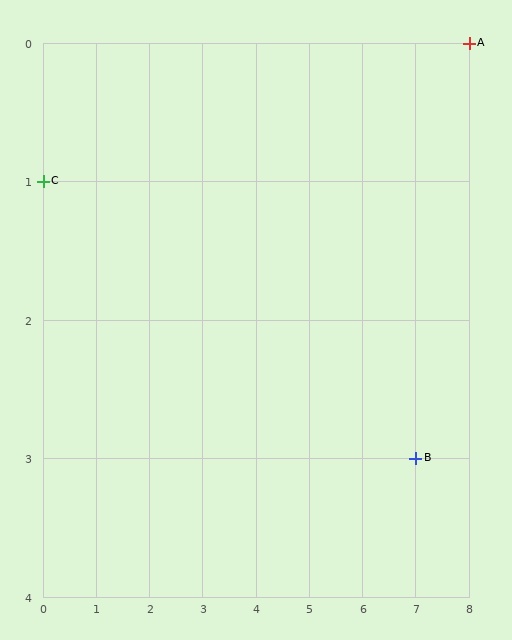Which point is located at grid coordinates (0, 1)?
Point C is at (0, 1).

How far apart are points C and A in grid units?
Points C and A are 8 columns and 1 row apart (about 8.1 grid units diagonally).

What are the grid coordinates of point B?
Point B is at grid coordinates (7, 3).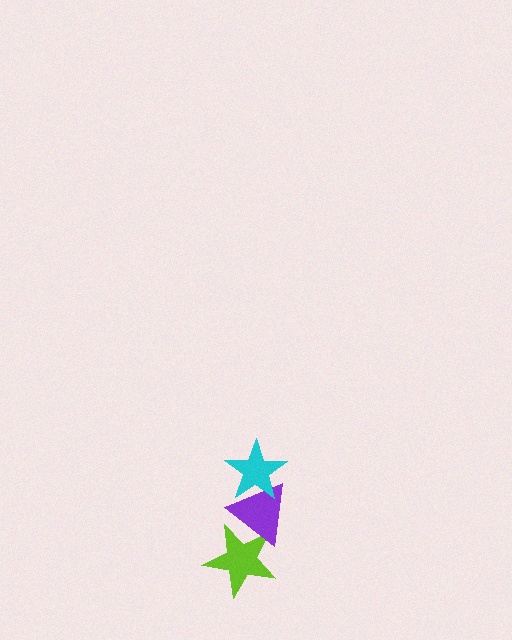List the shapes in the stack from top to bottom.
From top to bottom: the cyan star, the purple triangle, the lime star.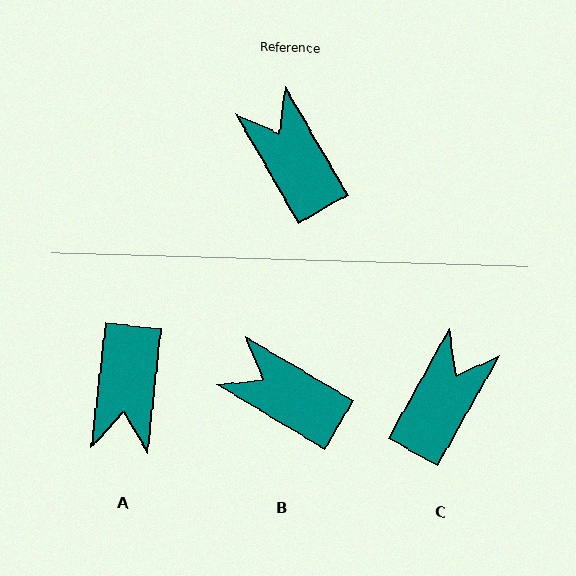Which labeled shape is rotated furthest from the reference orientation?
A, about 144 degrees away.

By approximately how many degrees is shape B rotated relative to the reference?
Approximately 29 degrees counter-clockwise.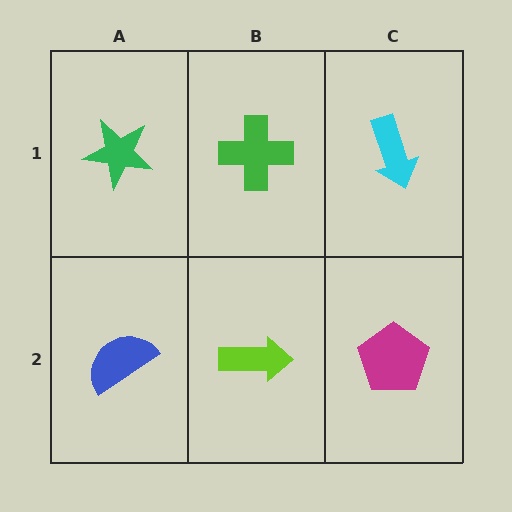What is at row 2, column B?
A lime arrow.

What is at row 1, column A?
A green star.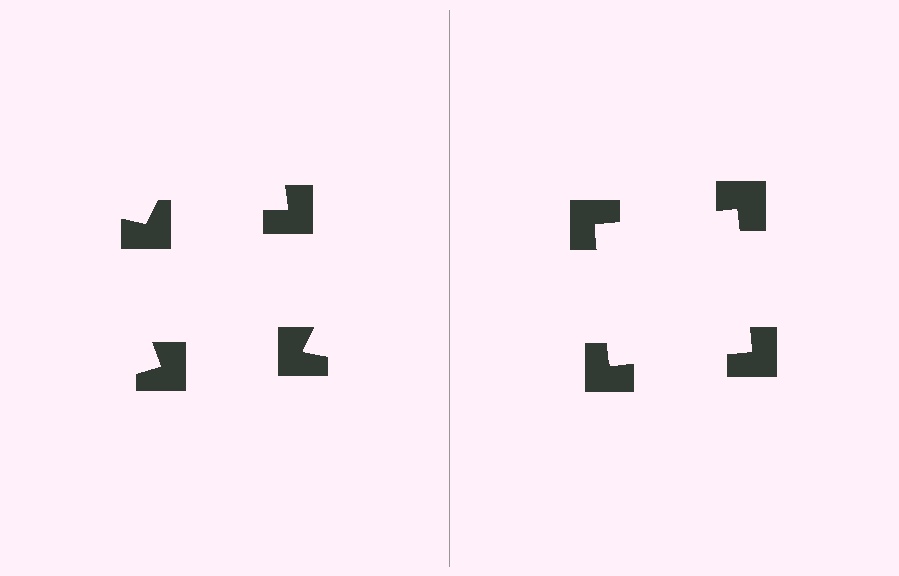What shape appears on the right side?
An illusory square.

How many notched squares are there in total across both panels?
8 — 4 on each side.